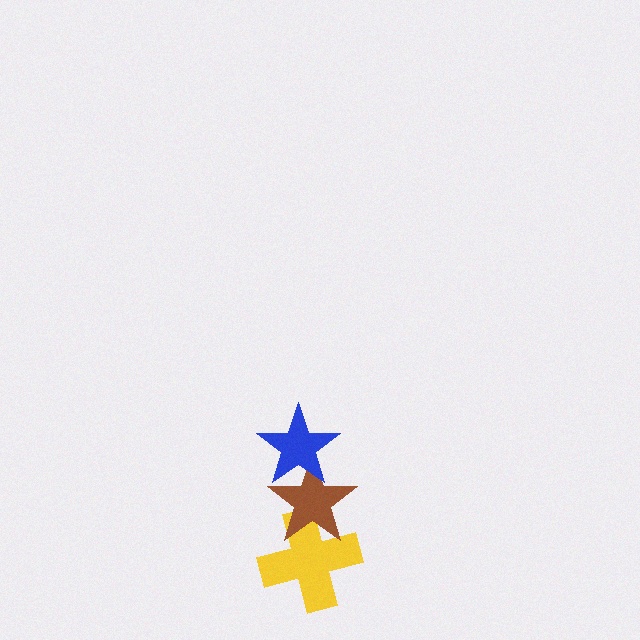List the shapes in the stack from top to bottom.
From top to bottom: the blue star, the brown star, the yellow cross.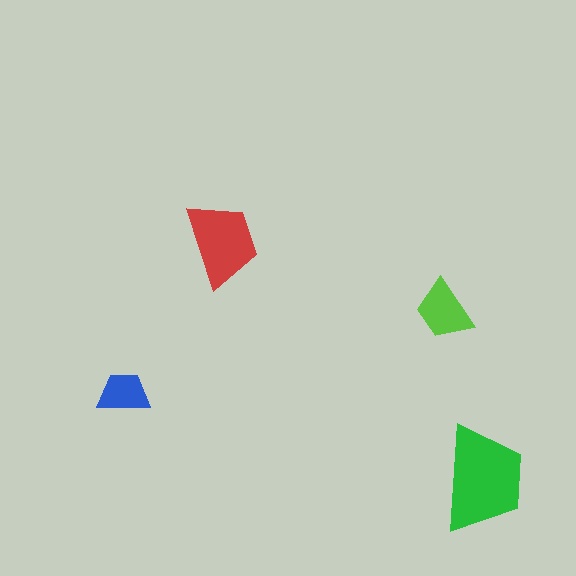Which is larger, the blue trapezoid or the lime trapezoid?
The lime one.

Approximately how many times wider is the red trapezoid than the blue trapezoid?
About 1.5 times wider.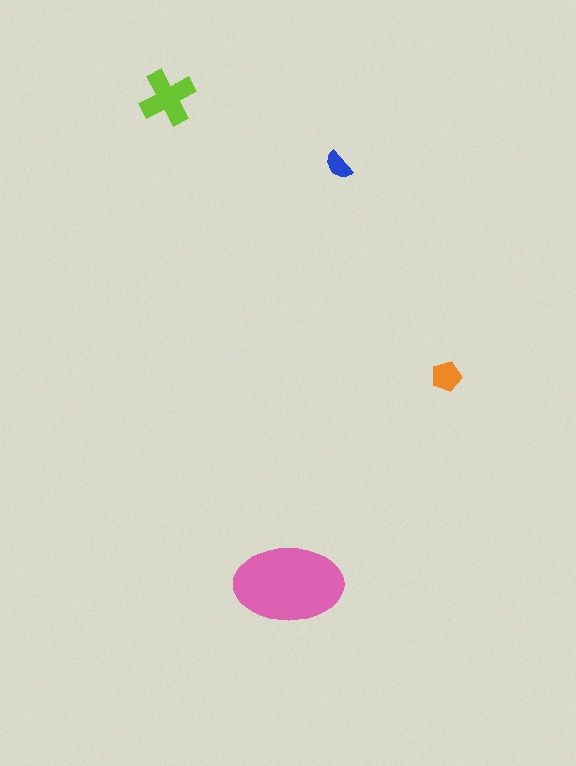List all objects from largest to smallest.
The pink ellipse, the lime cross, the orange pentagon, the blue semicircle.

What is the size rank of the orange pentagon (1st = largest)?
3rd.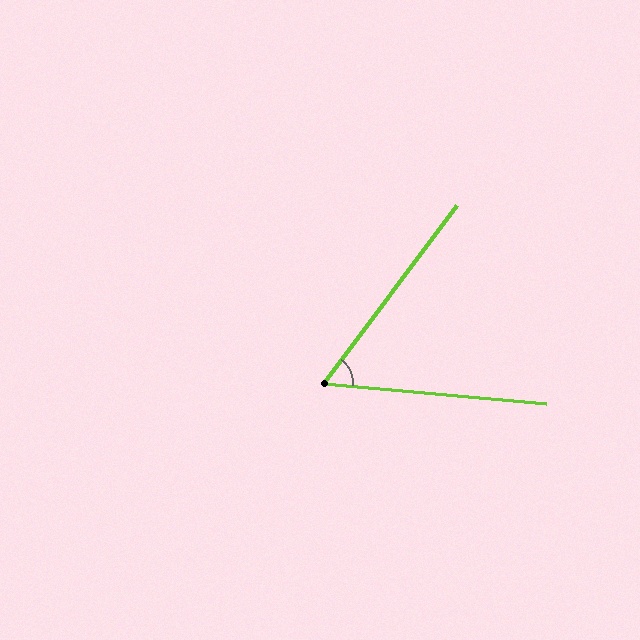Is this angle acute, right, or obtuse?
It is acute.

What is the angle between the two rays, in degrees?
Approximately 58 degrees.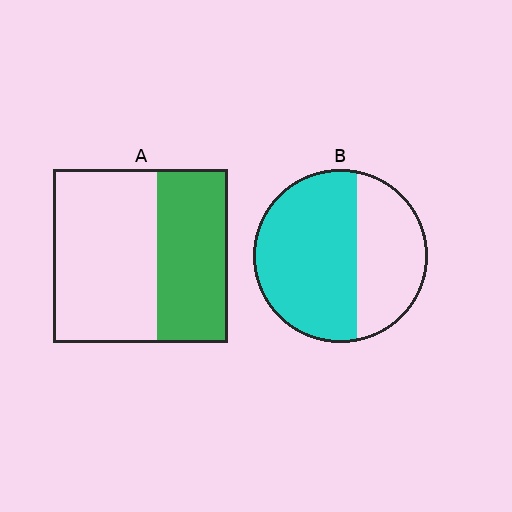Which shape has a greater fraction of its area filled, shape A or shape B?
Shape B.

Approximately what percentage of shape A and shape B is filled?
A is approximately 40% and B is approximately 60%.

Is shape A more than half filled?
No.